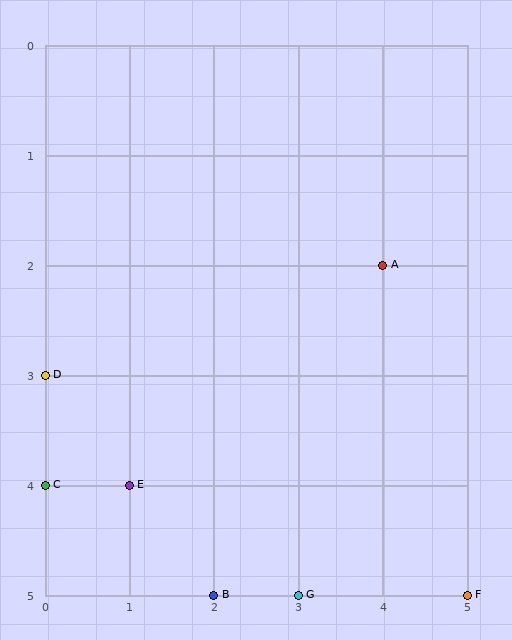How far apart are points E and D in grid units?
Points E and D are 1 column and 1 row apart (about 1.4 grid units diagonally).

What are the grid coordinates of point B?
Point B is at grid coordinates (2, 5).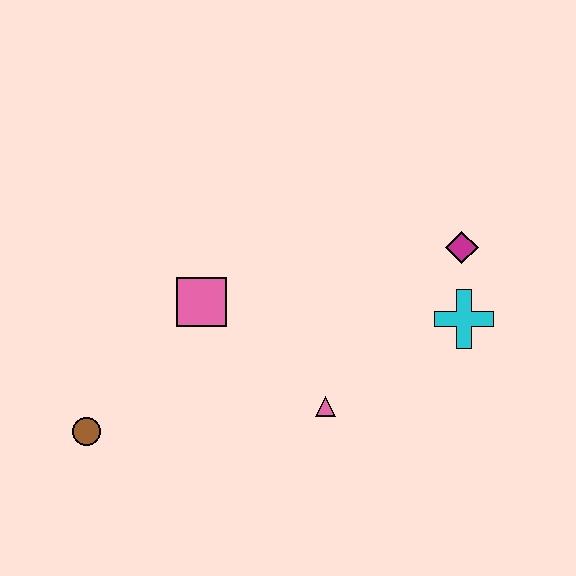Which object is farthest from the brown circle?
The magenta diamond is farthest from the brown circle.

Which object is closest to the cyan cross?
The magenta diamond is closest to the cyan cross.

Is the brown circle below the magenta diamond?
Yes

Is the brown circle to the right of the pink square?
No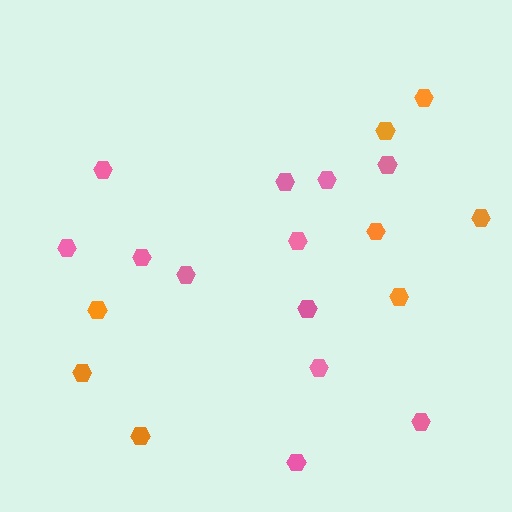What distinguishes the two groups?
There are 2 groups: one group of pink hexagons (12) and one group of orange hexagons (8).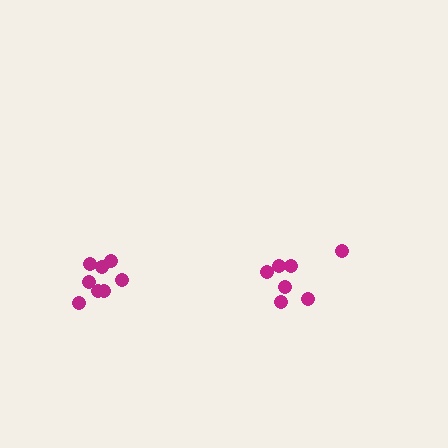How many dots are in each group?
Group 1: 7 dots, Group 2: 8 dots (15 total).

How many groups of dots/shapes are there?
There are 2 groups.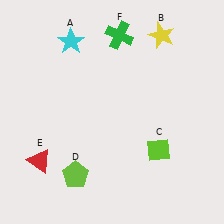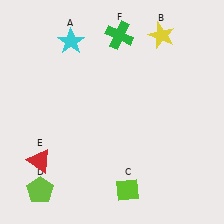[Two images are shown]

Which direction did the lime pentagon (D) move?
The lime pentagon (D) moved left.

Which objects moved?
The objects that moved are: the lime diamond (C), the lime pentagon (D).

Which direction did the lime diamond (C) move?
The lime diamond (C) moved down.